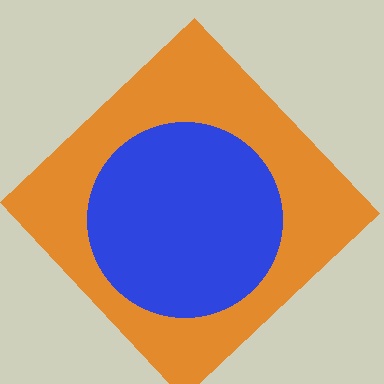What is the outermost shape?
The orange diamond.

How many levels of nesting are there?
2.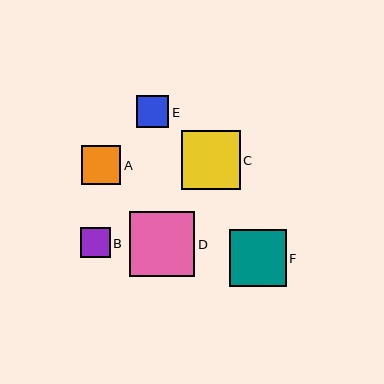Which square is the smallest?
Square B is the smallest with a size of approximately 30 pixels.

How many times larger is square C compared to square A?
Square C is approximately 1.5 times the size of square A.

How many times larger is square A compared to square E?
Square A is approximately 1.2 times the size of square E.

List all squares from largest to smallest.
From largest to smallest: D, C, F, A, E, B.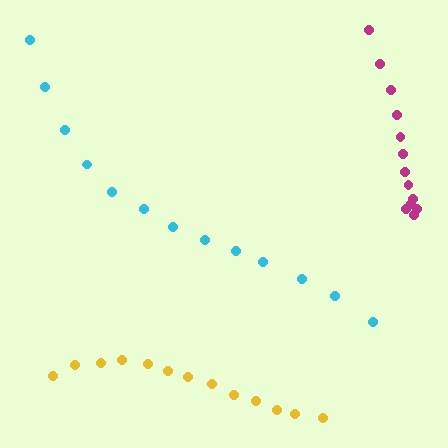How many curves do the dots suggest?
There are 3 distinct paths.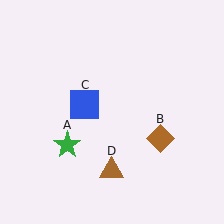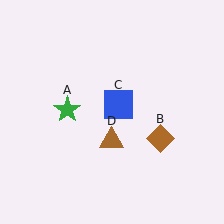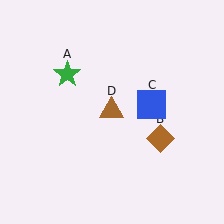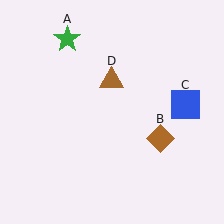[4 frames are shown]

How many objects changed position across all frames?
3 objects changed position: green star (object A), blue square (object C), brown triangle (object D).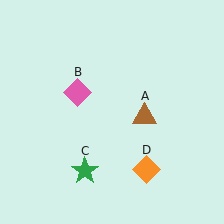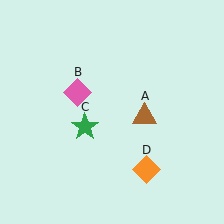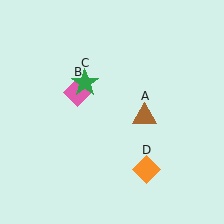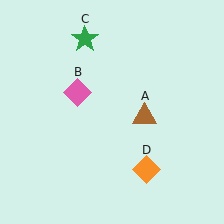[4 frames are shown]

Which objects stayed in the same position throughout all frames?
Brown triangle (object A) and pink diamond (object B) and orange diamond (object D) remained stationary.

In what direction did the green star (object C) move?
The green star (object C) moved up.